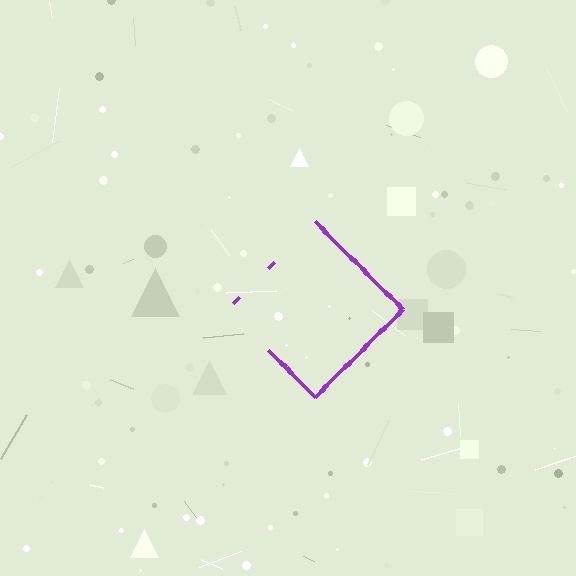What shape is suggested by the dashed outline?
The dashed outline suggests a diamond.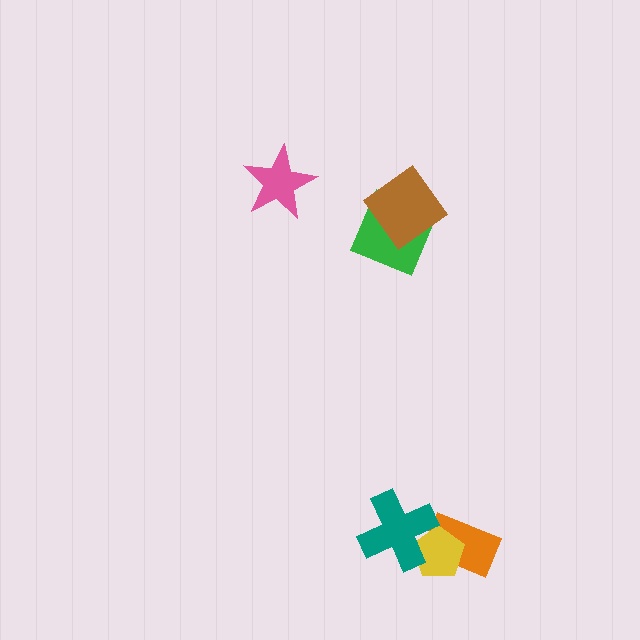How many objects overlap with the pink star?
0 objects overlap with the pink star.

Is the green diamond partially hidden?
Yes, it is partially covered by another shape.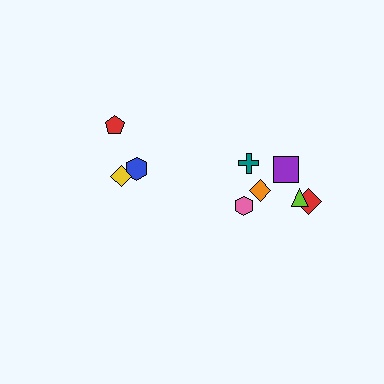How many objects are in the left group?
There are 3 objects.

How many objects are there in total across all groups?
There are 9 objects.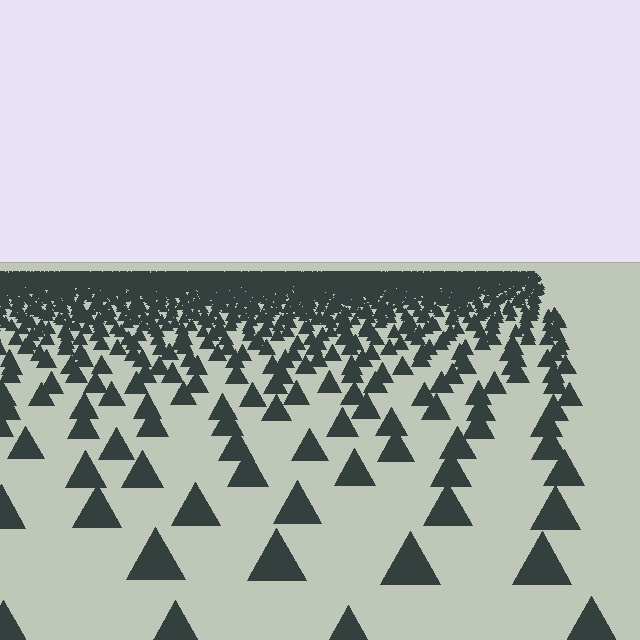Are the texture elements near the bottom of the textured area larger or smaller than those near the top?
Larger. Near the bottom, elements are closer to the viewer and appear at a bigger on-screen size.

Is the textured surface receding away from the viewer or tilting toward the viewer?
The surface is receding away from the viewer. Texture elements get smaller and denser toward the top.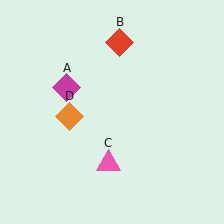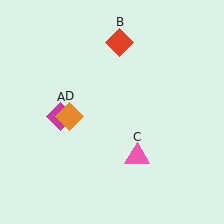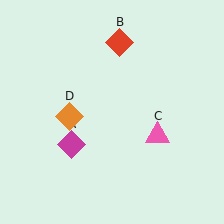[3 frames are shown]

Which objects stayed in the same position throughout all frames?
Red diamond (object B) and orange diamond (object D) remained stationary.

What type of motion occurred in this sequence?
The magenta diamond (object A), pink triangle (object C) rotated counterclockwise around the center of the scene.